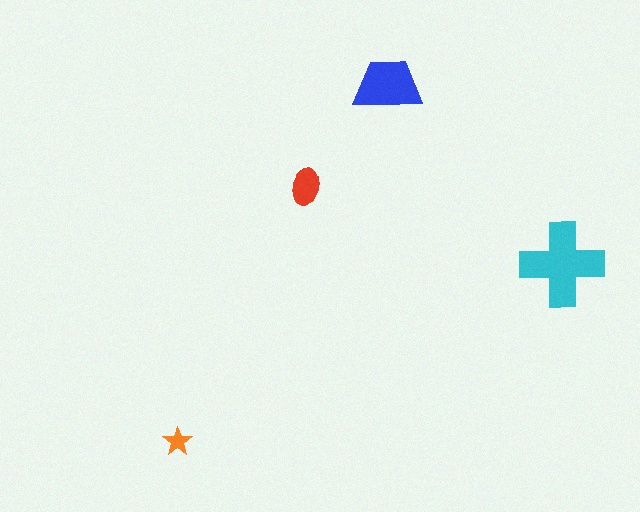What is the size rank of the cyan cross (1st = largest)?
1st.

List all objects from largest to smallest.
The cyan cross, the blue trapezoid, the red ellipse, the orange star.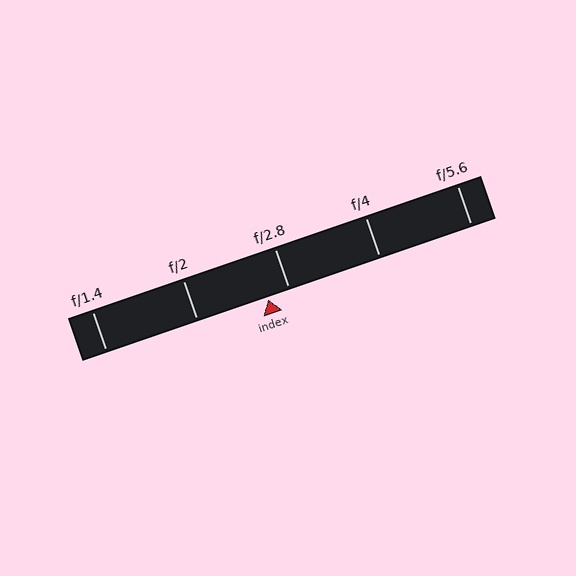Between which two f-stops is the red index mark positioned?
The index mark is between f/2 and f/2.8.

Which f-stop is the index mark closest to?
The index mark is closest to f/2.8.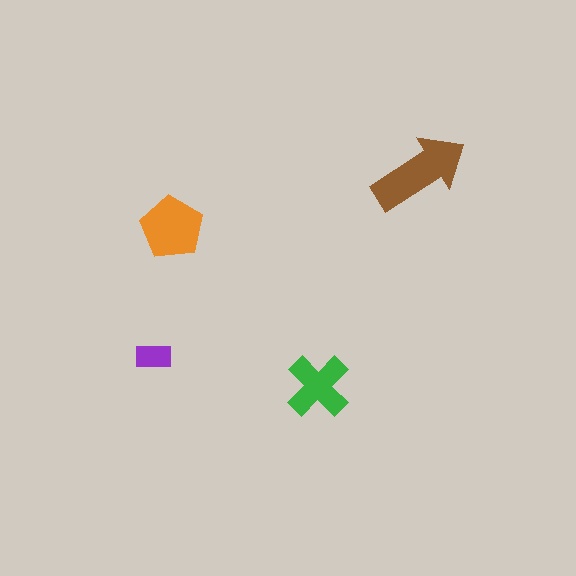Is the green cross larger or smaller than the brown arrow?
Smaller.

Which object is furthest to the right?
The brown arrow is rightmost.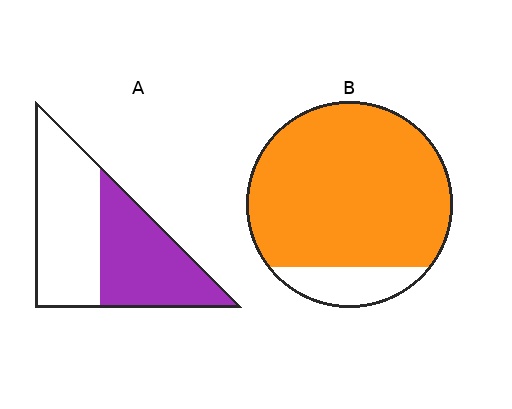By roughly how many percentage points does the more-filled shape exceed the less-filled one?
By roughly 40 percentage points (B over A).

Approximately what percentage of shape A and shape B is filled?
A is approximately 45% and B is approximately 85%.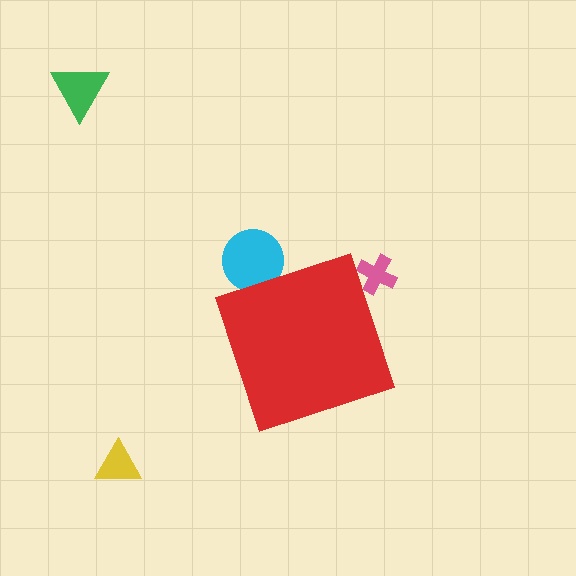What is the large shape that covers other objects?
A red diamond.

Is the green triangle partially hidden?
No, the green triangle is fully visible.